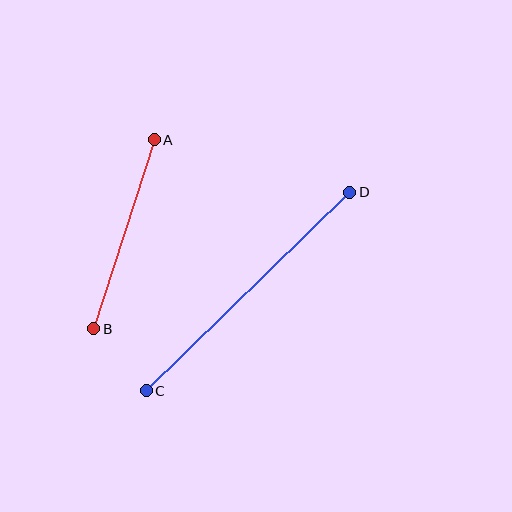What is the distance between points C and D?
The distance is approximately 284 pixels.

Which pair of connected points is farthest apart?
Points C and D are farthest apart.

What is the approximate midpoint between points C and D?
The midpoint is at approximately (248, 291) pixels.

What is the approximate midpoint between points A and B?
The midpoint is at approximately (124, 234) pixels.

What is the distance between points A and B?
The distance is approximately 199 pixels.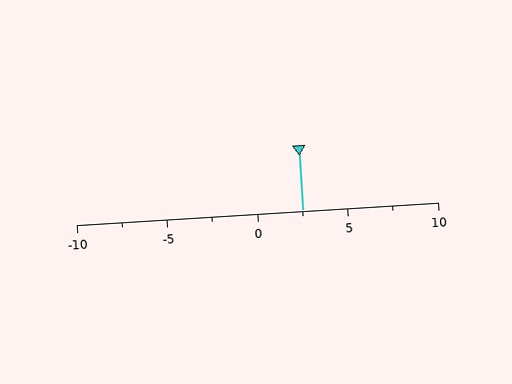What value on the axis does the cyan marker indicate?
The marker indicates approximately 2.5.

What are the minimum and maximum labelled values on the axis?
The axis runs from -10 to 10.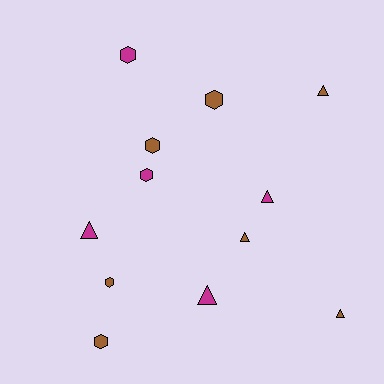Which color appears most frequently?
Brown, with 7 objects.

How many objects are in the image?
There are 12 objects.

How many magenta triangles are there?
There are 3 magenta triangles.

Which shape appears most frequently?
Triangle, with 6 objects.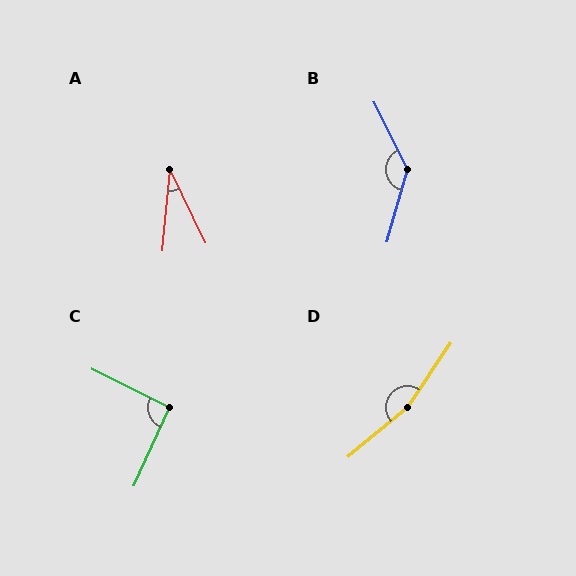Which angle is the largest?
D, at approximately 164 degrees.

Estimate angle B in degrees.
Approximately 138 degrees.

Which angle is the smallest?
A, at approximately 32 degrees.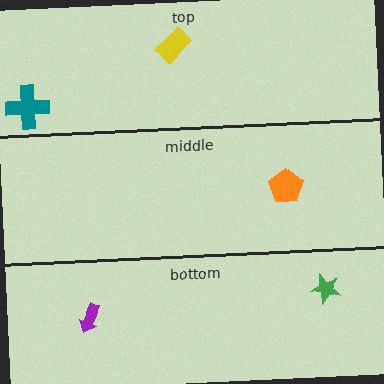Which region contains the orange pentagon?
The middle region.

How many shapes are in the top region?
2.